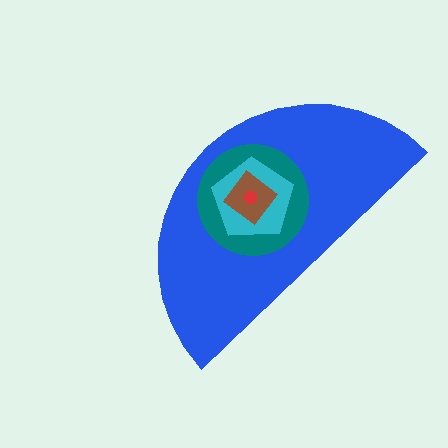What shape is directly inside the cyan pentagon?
The brown diamond.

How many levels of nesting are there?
5.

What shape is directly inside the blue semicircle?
The teal circle.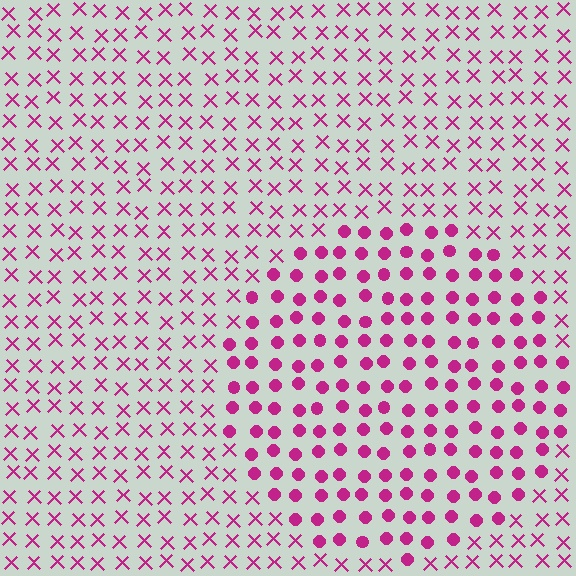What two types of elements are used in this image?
The image uses circles inside the circle region and X marks outside it.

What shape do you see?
I see a circle.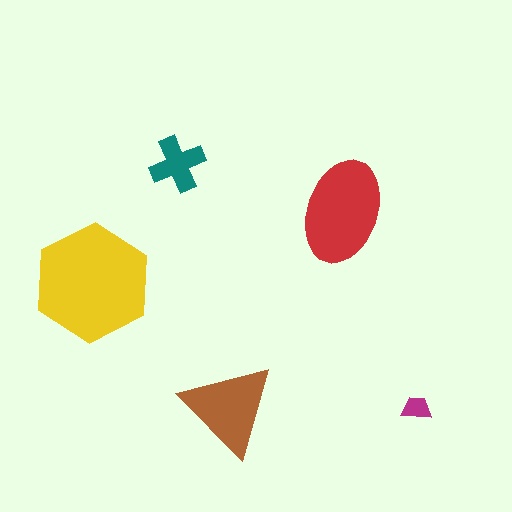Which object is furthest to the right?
The magenta trapezoid is rightmost.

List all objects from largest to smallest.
The yellow hexagon, the red ellipse, the brown triangle, the teal cross, the magenta trapezoid.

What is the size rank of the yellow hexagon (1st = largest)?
1st.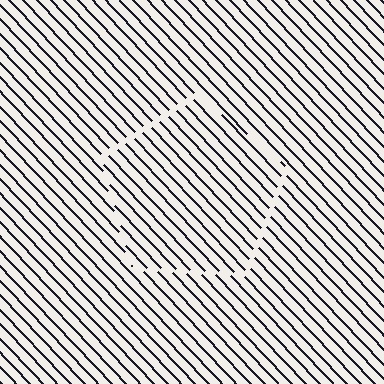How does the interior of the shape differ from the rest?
The interior of the shape contains the same grating, shifted by half a period — the contour is defined by the phase discontinuity where line-ends from the inner and outer gratings abut.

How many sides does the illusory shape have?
5 sides — the line-ends trace a pentagon.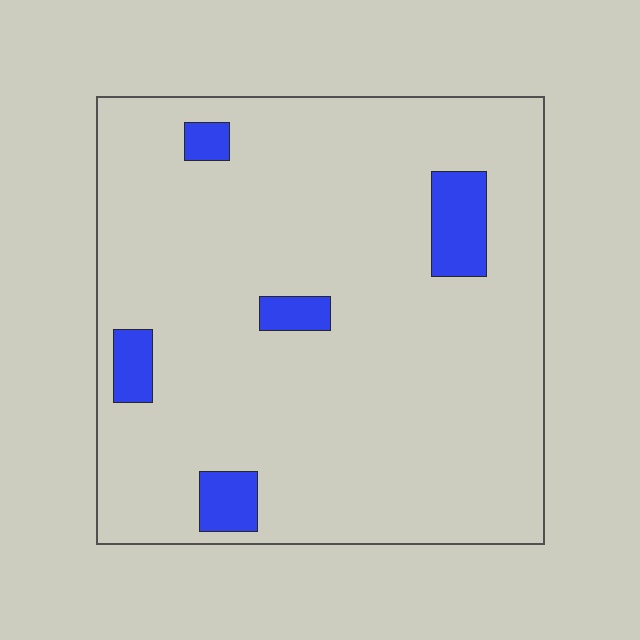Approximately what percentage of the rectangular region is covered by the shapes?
Approximately 10%.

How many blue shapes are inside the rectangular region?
5.